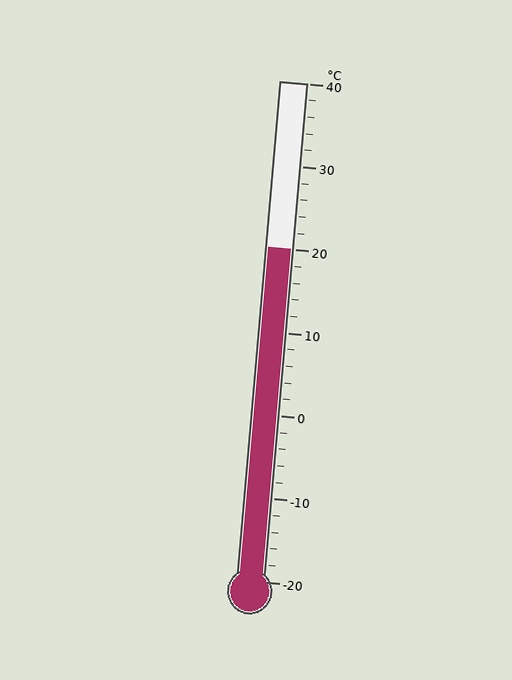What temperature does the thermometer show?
The thermometer shows approximately 20°C.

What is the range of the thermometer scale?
The thermometer scale ranges from -20°C to 40°C.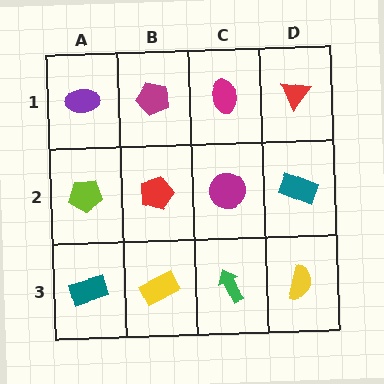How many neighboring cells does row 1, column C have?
3.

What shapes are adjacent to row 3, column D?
A teal rectangle (row 2, column D), a green arrow (row 3, column C).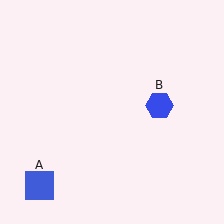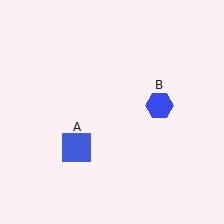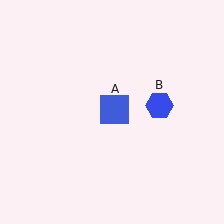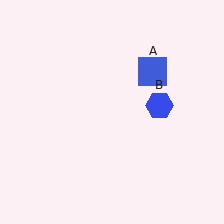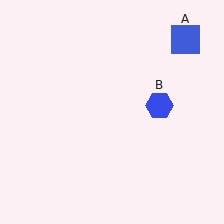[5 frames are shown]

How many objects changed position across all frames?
1 object changed position: blue square (object A).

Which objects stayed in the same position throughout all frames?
Blue hexagon (object B) remained stationary.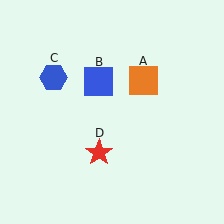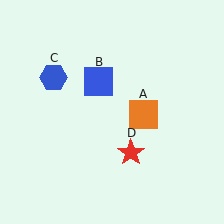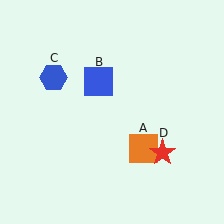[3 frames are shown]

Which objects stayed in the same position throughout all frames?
Blue square (object B) and blue hexagon (object C) remained stationary.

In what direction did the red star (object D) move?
The red star (object D) moved right.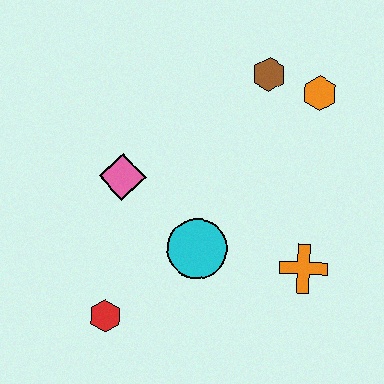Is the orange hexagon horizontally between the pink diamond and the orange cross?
No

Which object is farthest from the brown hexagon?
The red hexagon is farthest from the brown hexagon.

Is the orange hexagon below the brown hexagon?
Yes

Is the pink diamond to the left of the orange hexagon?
Yes